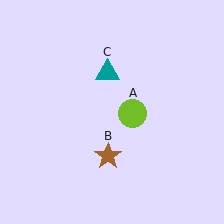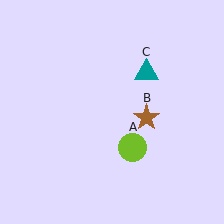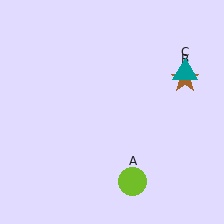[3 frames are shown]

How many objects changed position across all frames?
3 objects changed position: lime circle (object A), brown star (object B), teal triangle (object C).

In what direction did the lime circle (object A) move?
The lime circle (object A) moved down.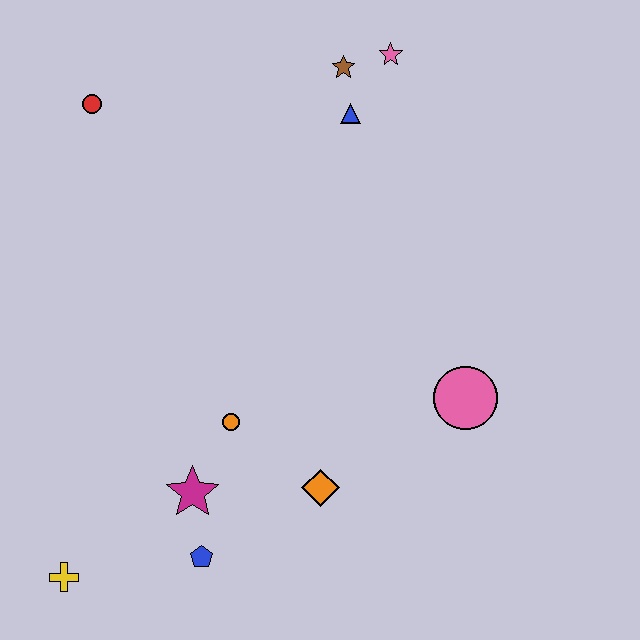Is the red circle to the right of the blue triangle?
No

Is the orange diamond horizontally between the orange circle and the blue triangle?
Yes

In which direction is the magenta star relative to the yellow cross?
The magenta star is to the right of the yellow cross.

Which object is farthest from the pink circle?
The red circle is farthest from the pink circle.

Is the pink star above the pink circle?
Yes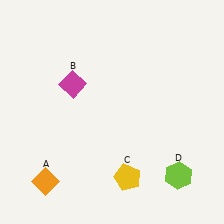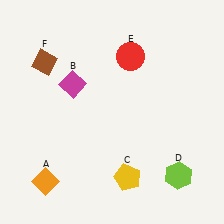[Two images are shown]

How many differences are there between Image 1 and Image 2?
There are 2 differences between the two images.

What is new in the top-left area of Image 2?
A brown diamond (F) was added in the top-left area of Image 2.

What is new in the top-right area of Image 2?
A red circle (E) was added in the top-right area of Image 2.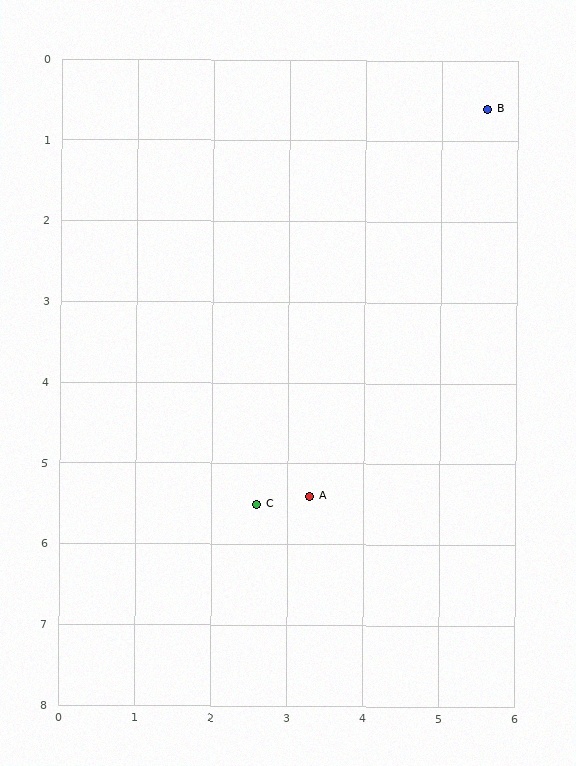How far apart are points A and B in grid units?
Points A and B are about 5.3 grid units apart.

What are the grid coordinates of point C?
Point C is at approximately (2.6, 5.5).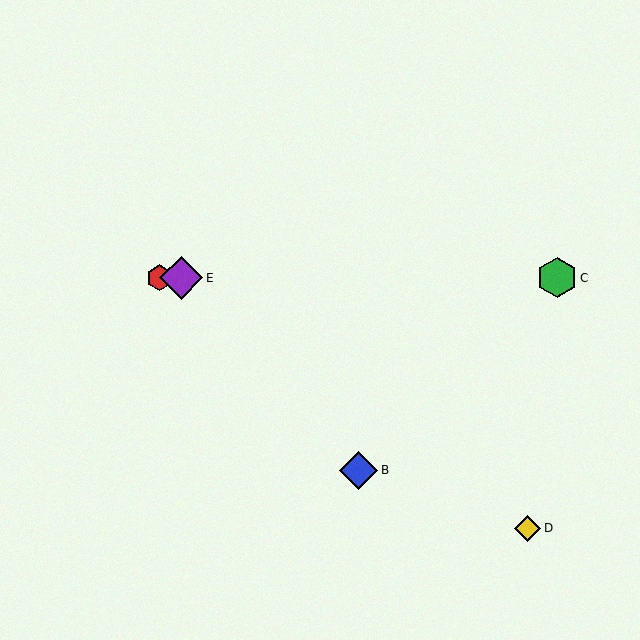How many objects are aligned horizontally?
3 objects (A, C, E) are aligned horizontally.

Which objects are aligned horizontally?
Objects A, C, E are aligned horizontally.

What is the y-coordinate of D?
Object D is at y≈528.